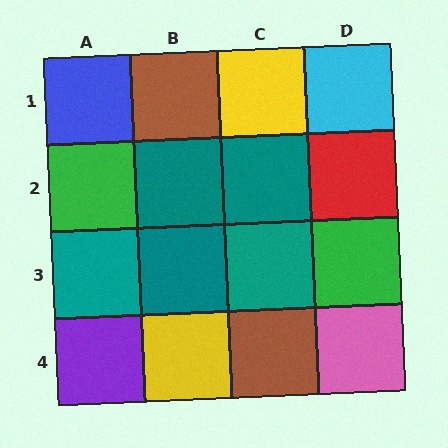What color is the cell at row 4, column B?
Yellow.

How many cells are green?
2 cells are green.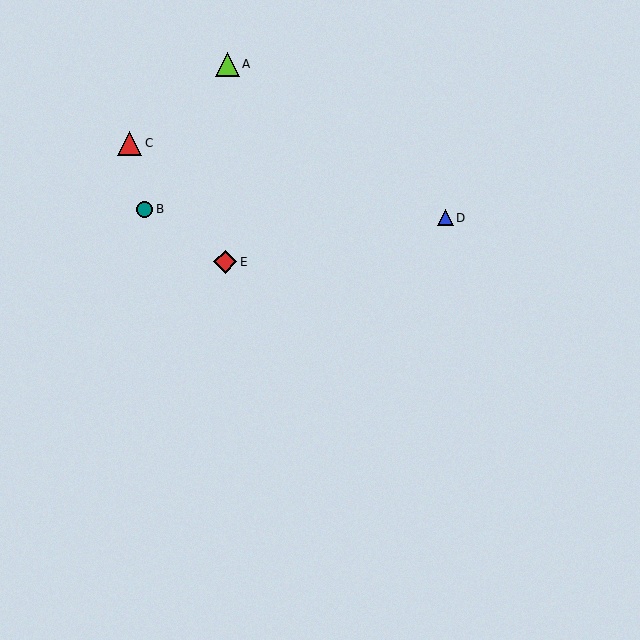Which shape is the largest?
The lime triangle (labeled A) is the largest.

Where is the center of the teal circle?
The center of the teal circle is at (145, 209).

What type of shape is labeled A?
Shape A is a lime triangle.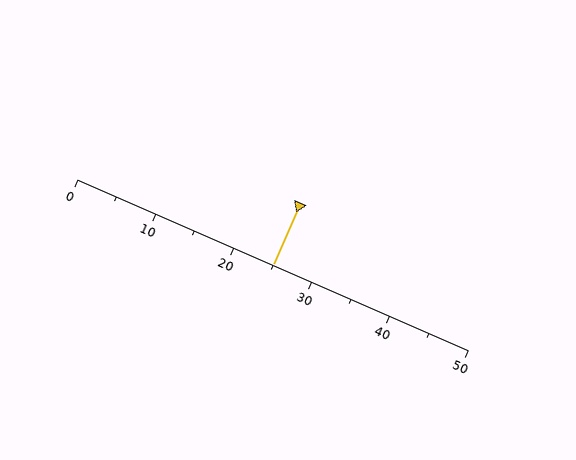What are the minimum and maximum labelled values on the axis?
The axis runs from 0 to 50.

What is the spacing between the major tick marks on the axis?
The major ticks are spaced 10 apart.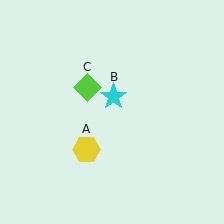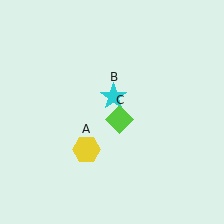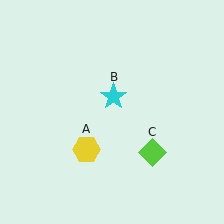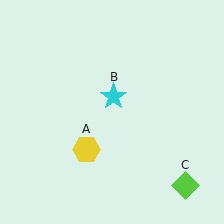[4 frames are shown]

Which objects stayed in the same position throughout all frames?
Yellow hexagon (object A) and cyan star (object B) remained stationary.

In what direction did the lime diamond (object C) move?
The lime diamond (object C) moved down and to the right.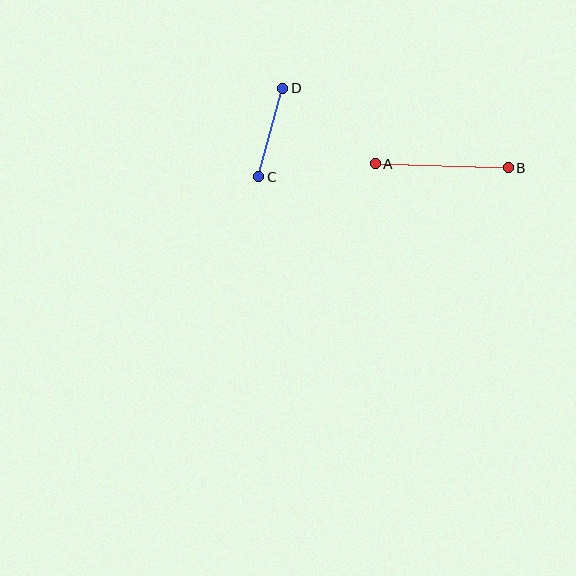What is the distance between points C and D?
The distance is approximately 92 pixels.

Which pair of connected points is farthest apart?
Points A and B are farthest apart.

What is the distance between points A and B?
The distance is approximately 133 pixels.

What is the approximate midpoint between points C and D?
The midpoint is at approximately (271, 132) pixels.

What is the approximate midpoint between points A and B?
The midpoint is at approximately (442, 166) pixels.